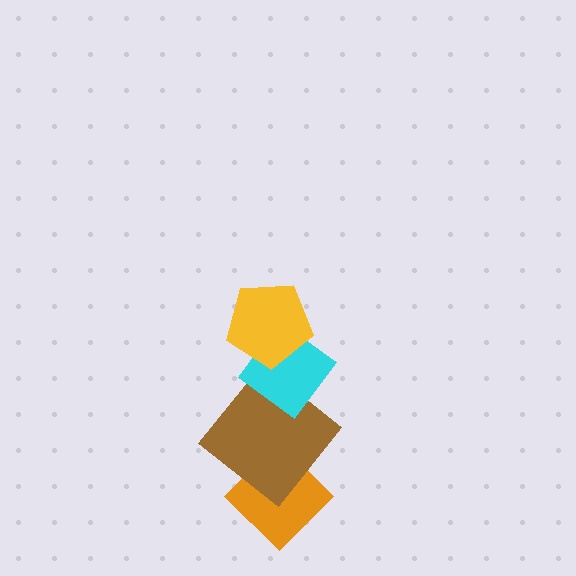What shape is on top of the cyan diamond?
The yellow pentagon is on top of the cyan diamond.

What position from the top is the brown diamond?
The brown diamond is 3rd from the top.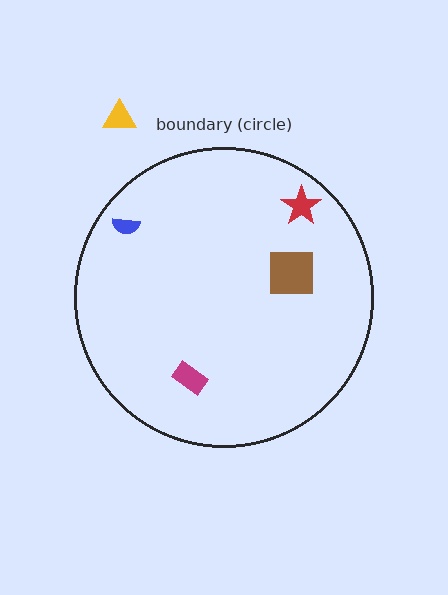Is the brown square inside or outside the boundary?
Inside.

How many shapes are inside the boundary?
4 inside, 1 outside.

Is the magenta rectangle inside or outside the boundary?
Inside.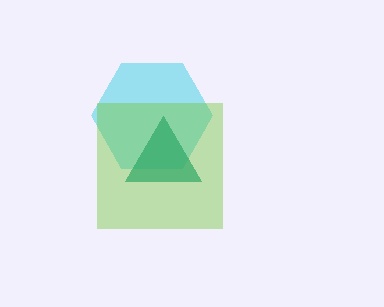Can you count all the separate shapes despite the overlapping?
Yes, there are 3 separate shapes.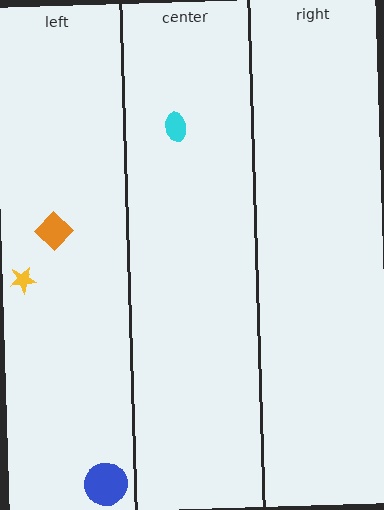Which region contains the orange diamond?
The left region.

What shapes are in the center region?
The cyan ellipse.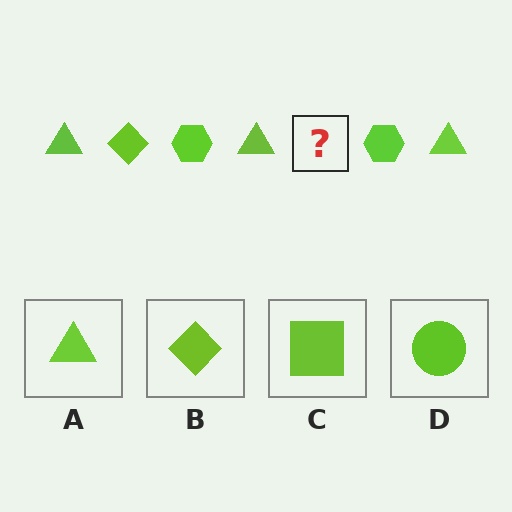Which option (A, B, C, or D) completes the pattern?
B.